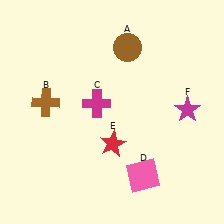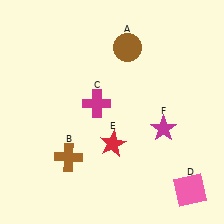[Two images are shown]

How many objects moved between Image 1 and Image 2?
3 objects moved between the two images.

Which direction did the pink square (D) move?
The pink square (D) moved right.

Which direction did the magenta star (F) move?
The magenta star (F) moved left.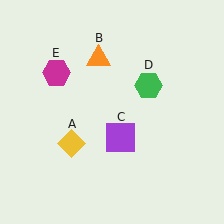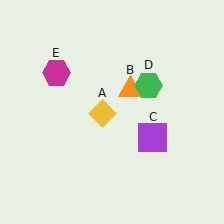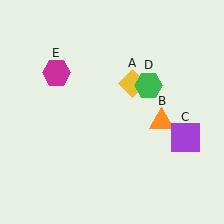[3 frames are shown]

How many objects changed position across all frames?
3 objects changed position: yellow diamond (object A), orange triangle (object B), purple square (object C).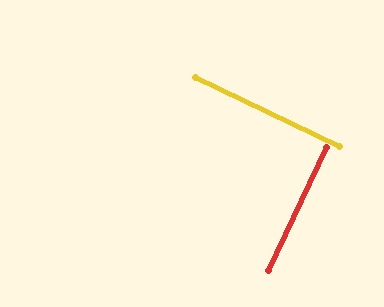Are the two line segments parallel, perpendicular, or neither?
Perpendicular — they meet at approximately 90°.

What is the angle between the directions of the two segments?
Approximately 90 degrees.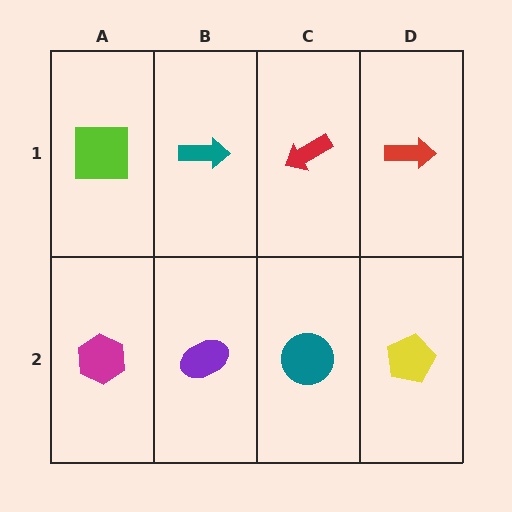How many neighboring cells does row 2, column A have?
2.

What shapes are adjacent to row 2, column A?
A lime square (row 1, column A), a purple ellipse (row 2, column B).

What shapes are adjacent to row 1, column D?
A yellow pentagon (row 2, column D), a red arrow (row 1, column C).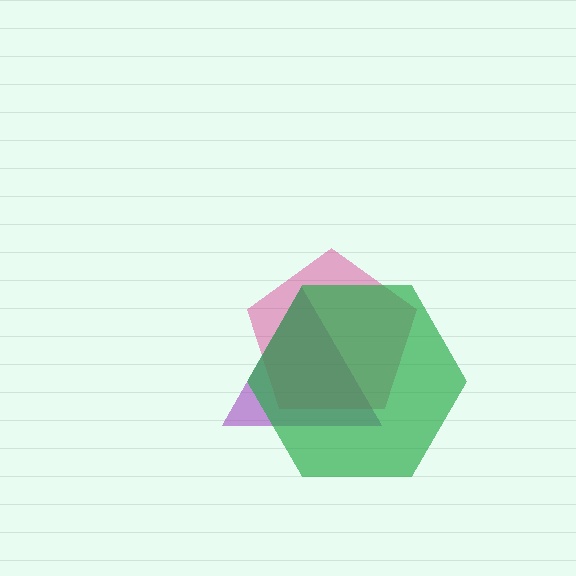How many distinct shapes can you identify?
There are 3 distinct shapes: a purple triangle, a magenta pentagon, a green hexagon.